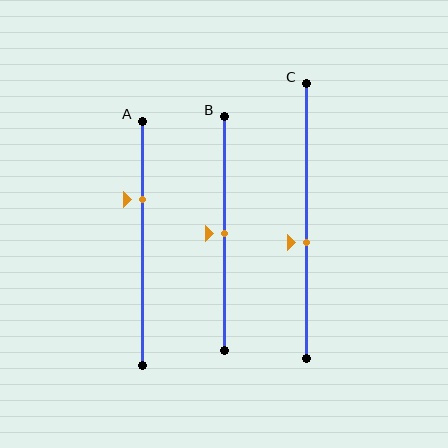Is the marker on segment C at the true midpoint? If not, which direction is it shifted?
No, the marker on segment C is shifted downward by about 8% of the segment length.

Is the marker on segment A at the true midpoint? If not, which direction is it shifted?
No, the marker on segment A is shifted upward by about 18% of the segment length.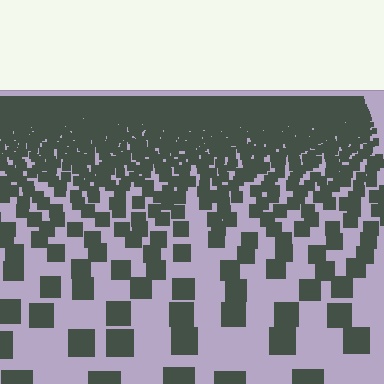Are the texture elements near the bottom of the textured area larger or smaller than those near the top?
Larger. Near the bottom, elements are closer to the viewer and appear at a bigger on-screen size.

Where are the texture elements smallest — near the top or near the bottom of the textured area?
Near the top.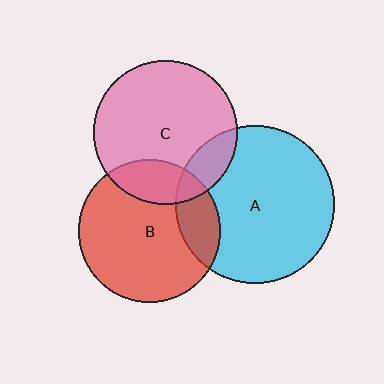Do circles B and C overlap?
Yes.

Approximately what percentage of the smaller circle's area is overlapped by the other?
Approximately 20%.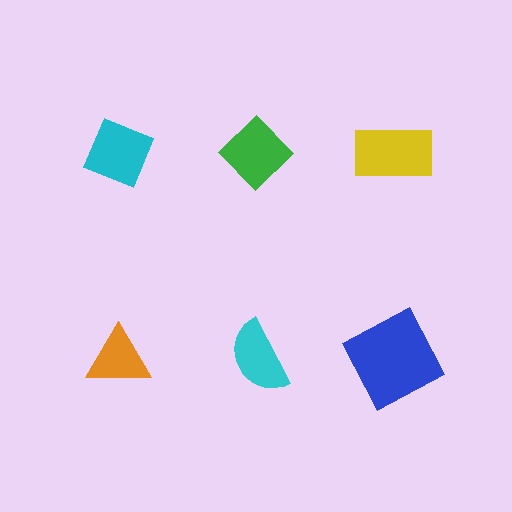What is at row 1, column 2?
A green diamond.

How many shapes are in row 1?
3 shapes.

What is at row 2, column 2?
A cyan semicircle.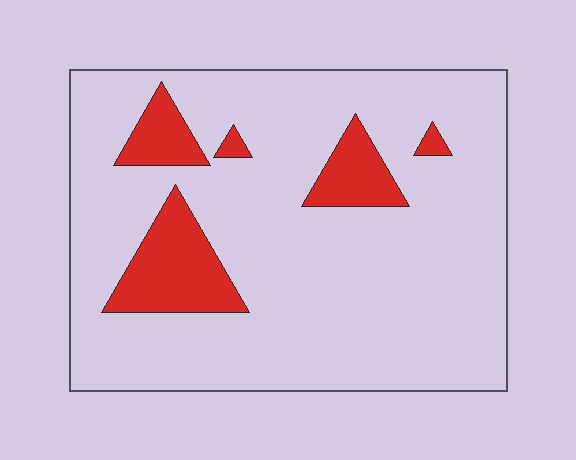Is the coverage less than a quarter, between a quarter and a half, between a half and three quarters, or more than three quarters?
Less than a quarter.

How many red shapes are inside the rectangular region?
5.